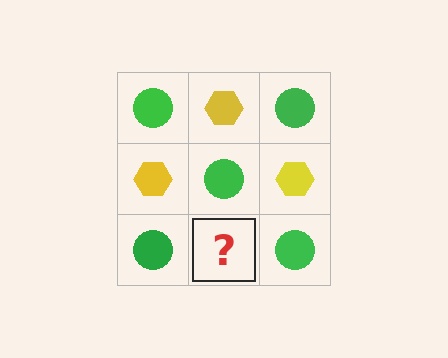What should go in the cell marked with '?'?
The missing cell should contain a yellow hexagon.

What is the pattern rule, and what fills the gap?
The rule is that it alternates green circle and yellow hexagon in a checkerboard pattern. The gap should be filled with a yellow hexagon.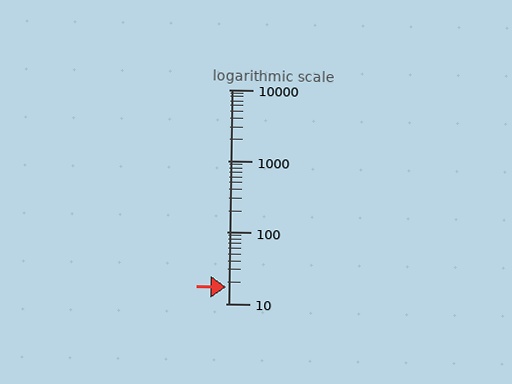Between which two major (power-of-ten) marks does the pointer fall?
The pointer is between 10 and 100.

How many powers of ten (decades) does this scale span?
The scale spans 3 decades, from 10 to 10000.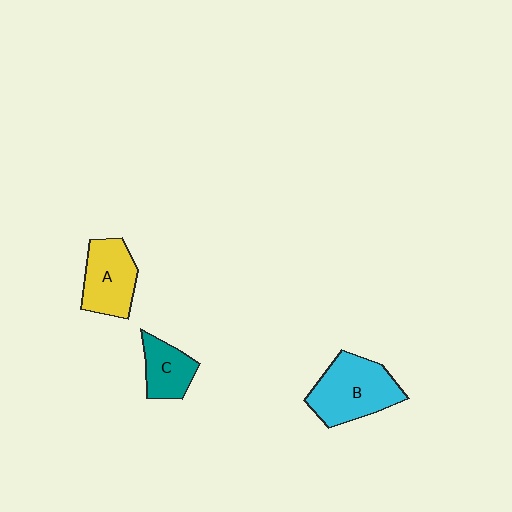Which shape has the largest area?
Shape B (cyan).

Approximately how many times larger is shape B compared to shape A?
Approximately 1.3 times.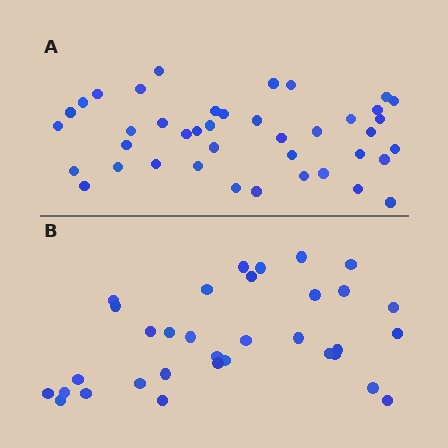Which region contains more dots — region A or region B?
Region A (the top region) has more dots.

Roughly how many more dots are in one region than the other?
Region A has roughly 8 or so more dots than region B.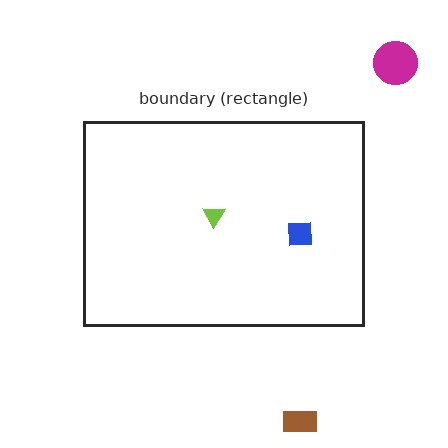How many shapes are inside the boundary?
2 inside, 2 outside.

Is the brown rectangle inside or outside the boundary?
Outside.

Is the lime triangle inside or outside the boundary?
Inside.